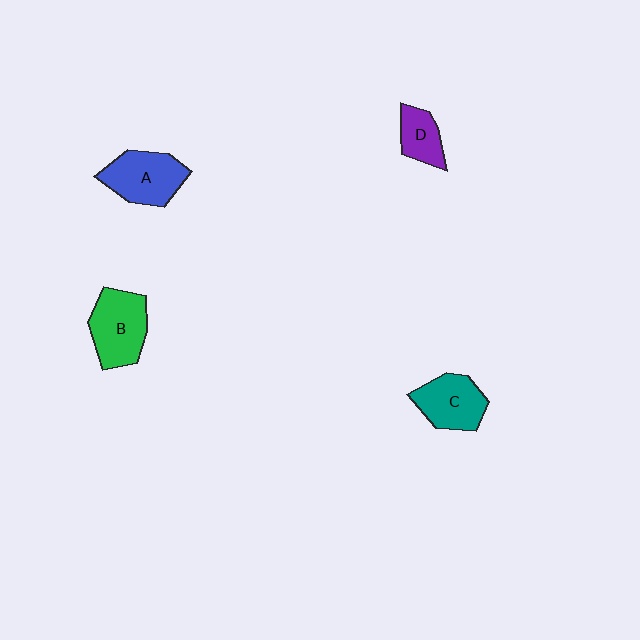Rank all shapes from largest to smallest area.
From largest to smallest: B (green), A (blue), C (teal), D (purple).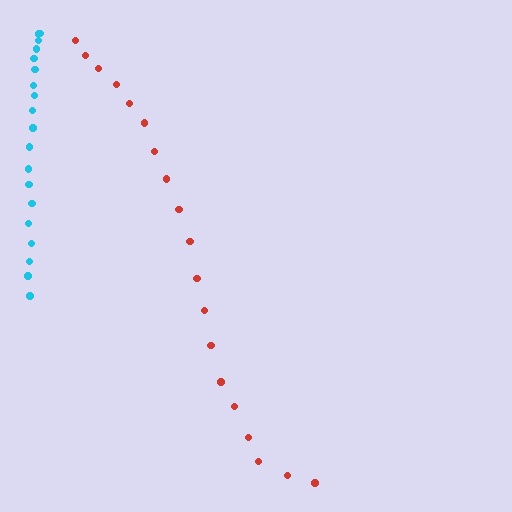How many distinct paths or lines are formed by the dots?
There are 2 distinct paths.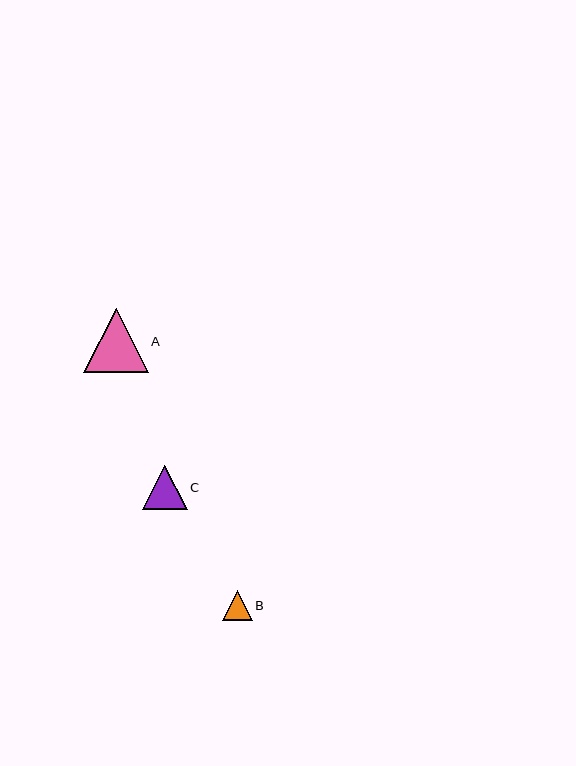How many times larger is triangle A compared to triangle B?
Triangle A is approximately 2.1 times the size of triangle B.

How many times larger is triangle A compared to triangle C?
Triangle A is approximately 1.5 times the size of triangle C.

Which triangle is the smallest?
Triangle B is the smallest with a size of approximately 30 pixels.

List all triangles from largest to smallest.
From largest to smallest: A, C, B.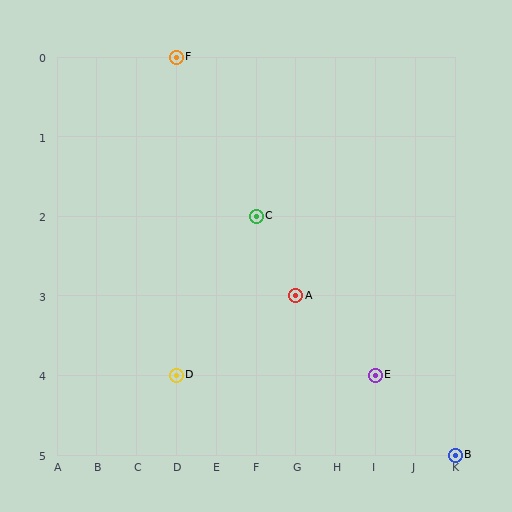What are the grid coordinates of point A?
Point A is at grid coordinates (G, 3).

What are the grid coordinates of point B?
Point B is at grid coordinates (K, 5).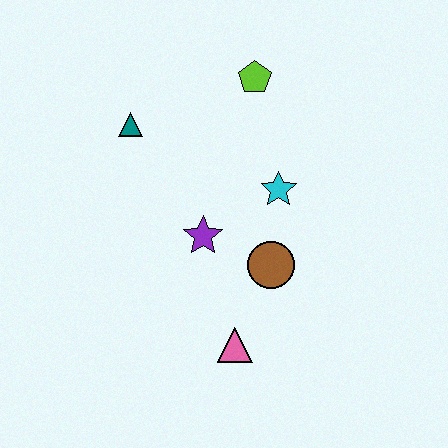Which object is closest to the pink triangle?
The brown circle is closest to the pink triangle.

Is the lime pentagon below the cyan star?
No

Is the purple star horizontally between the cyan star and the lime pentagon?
No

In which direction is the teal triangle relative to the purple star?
The teal triangle is above the purple star.